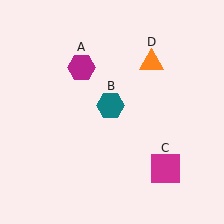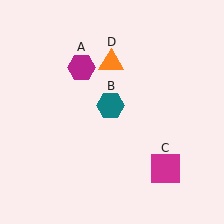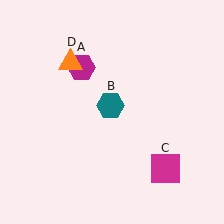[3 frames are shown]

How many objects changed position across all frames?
1 object changed position: orange triangle (object D).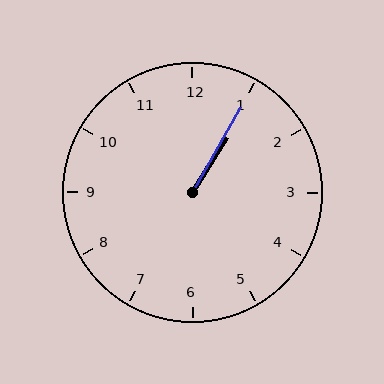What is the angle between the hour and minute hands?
Approximately 2 degrees.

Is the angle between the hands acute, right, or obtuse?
It is acute.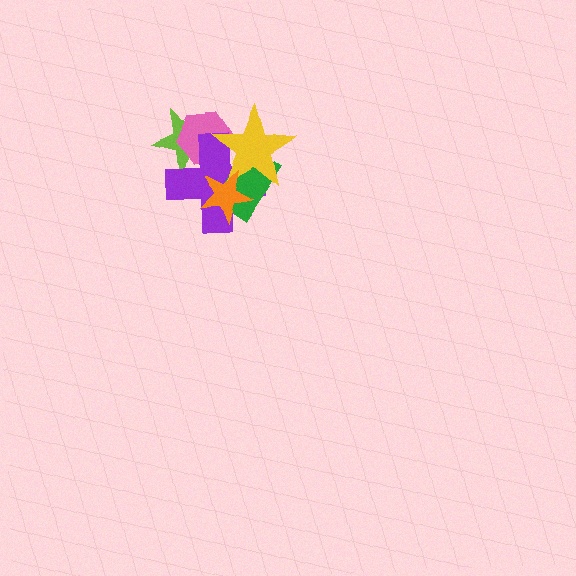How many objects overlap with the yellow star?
5 objects overlap with the yellow star.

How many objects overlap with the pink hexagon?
3 objects overlap with the pink hexagon.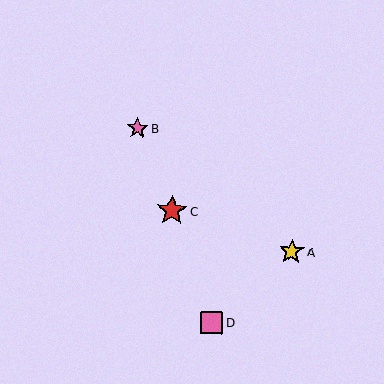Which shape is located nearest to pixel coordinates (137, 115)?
The pink star (labeled B) at (138, 128) is nearest to that location.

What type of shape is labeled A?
Shape A is a yellow star.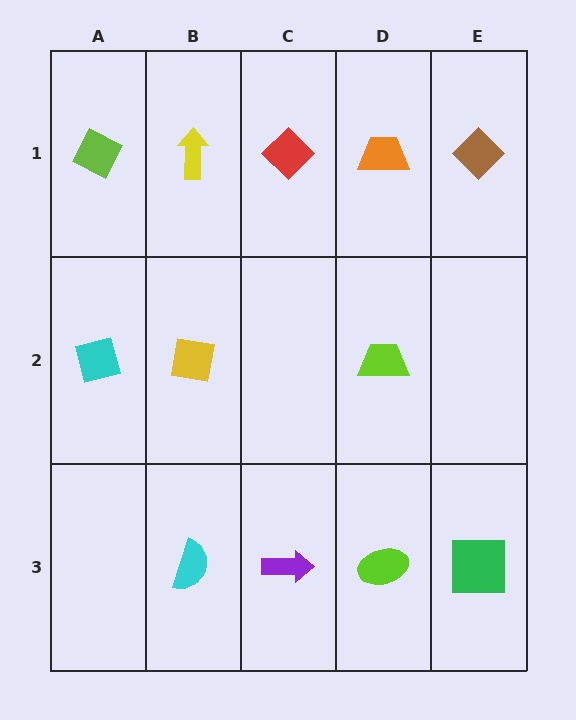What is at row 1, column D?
An orange trapezoid.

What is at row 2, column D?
A lime trapezoid.